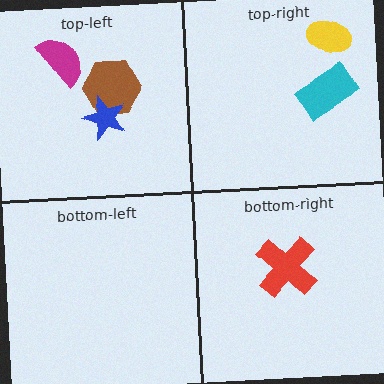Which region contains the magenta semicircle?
The top-left region.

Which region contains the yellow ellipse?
The top-right region.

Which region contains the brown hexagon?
The top-left region.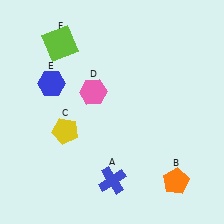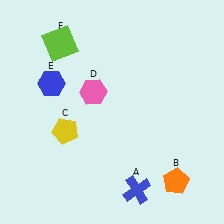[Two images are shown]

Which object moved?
The blue cross (A) moved right.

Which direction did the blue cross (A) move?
The blue cross (A) moved right.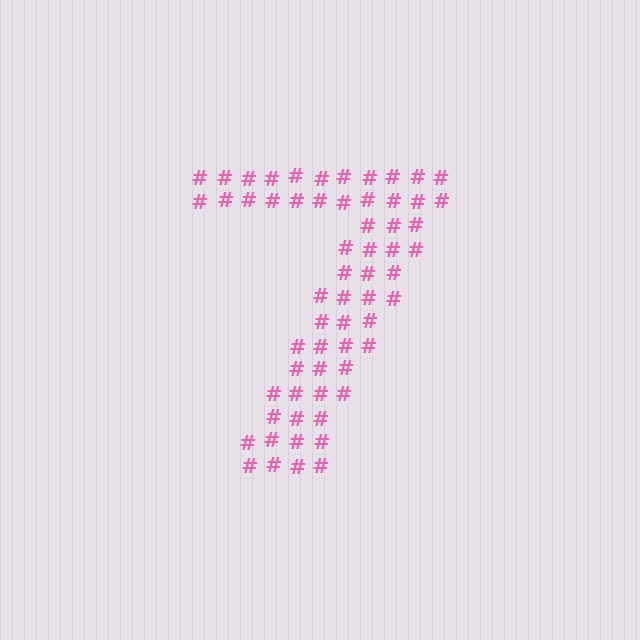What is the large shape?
The large shape is the digit 7.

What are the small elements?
The small elements are hash symbols.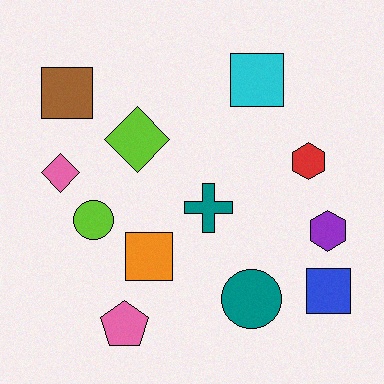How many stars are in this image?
There are no stars.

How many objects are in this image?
There are 12 objects.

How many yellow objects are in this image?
There are no yellow objects.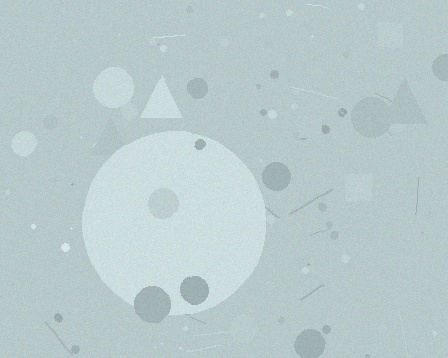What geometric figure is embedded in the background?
A circle is embedded in the background.